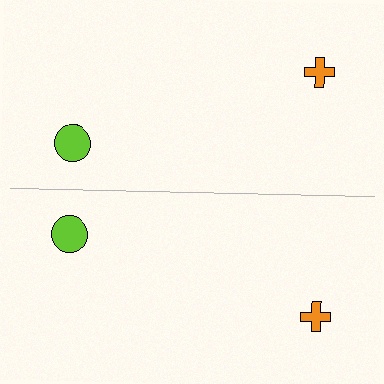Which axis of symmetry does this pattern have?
The pattern has a horizontal axis of symmetry running through the center of the image.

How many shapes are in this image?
There are 4 shapes in this image.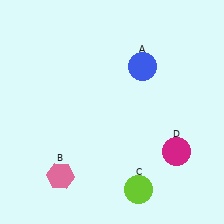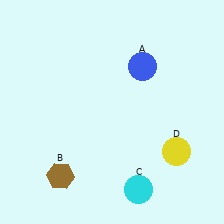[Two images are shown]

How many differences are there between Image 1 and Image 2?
There are 3 differences between the two images.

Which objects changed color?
B changed from pink to brown. C changed from lime to cyan. D changed from magenta to yellow.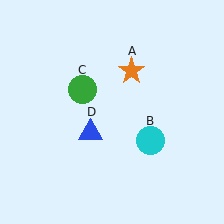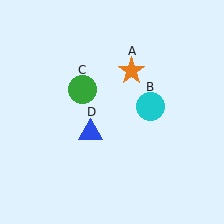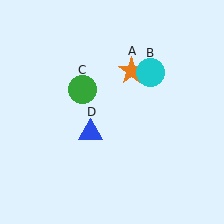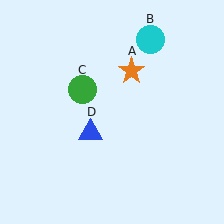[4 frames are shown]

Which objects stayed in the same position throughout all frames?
Orange star (object A) and green circle (object C) and blue triangle (object D) remained stationary.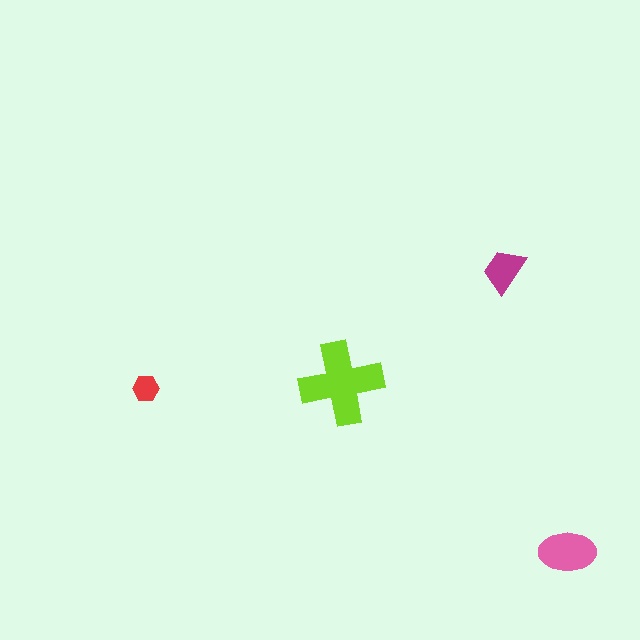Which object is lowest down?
The pink ellipse is bottommost.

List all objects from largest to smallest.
The lime cross, the pink ellipse, the magenta trapezoid, the red hexagon.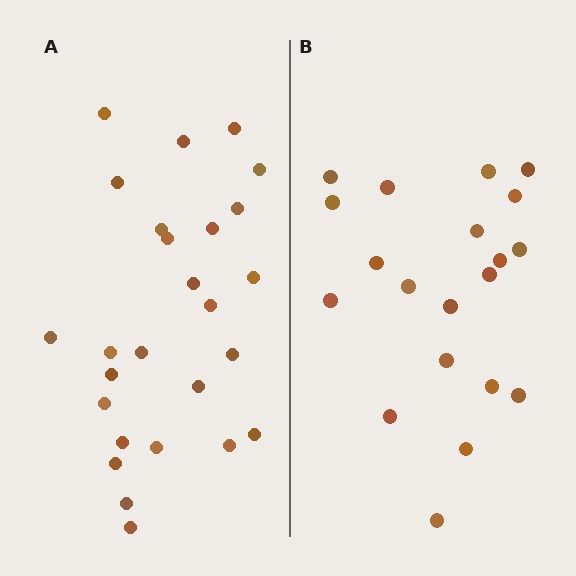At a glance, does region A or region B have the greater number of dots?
Region A (the left region) has more dots.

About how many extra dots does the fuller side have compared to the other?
Region A has about 6 more dots than region B.